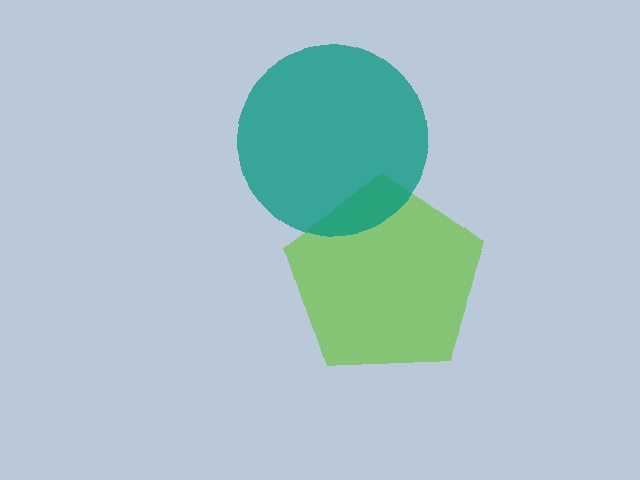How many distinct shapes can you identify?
There are 2 distinct shapes: a lime pentagon, a teal circle.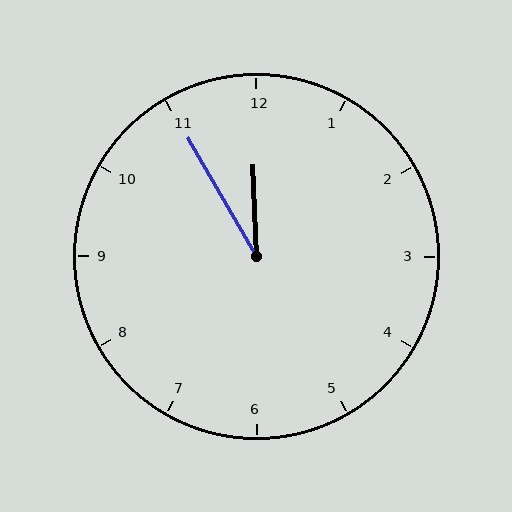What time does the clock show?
11:55.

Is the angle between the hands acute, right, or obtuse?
It is acute.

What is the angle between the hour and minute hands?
Approximately 28 degrees.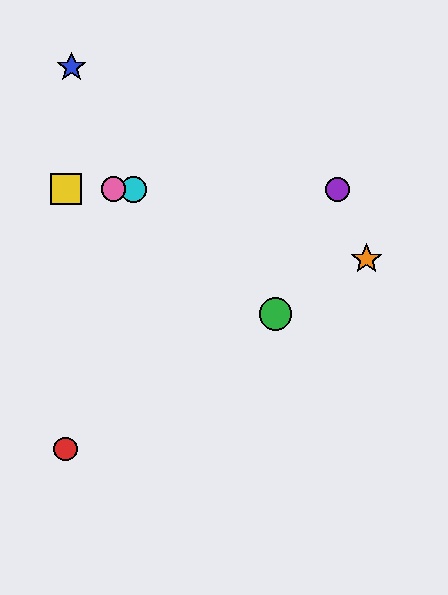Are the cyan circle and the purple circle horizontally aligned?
Yes, both are at y≈189.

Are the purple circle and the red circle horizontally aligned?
No, the purple circle is at y≈189 and the red circle is at y≈449.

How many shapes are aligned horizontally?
4 shapes (the yellow square, the purple circle, the cyan circle, the pink circle) are aligned horizontally.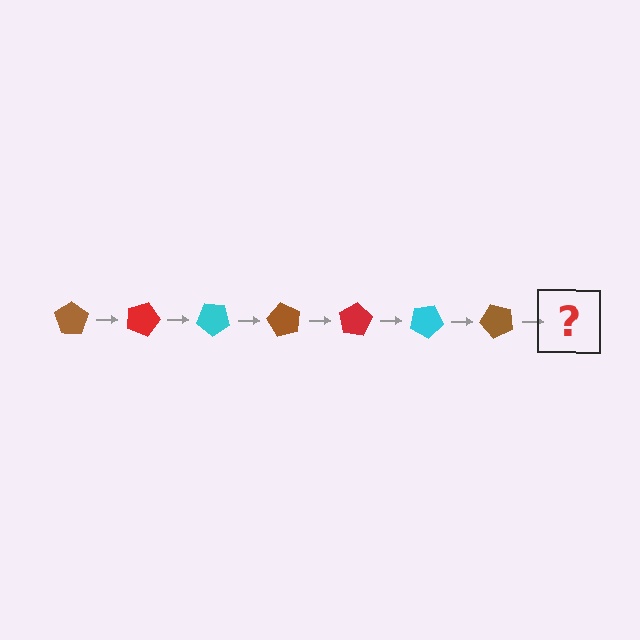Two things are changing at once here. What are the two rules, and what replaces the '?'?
The two rules are that it rotates 20 degrees each step and the color cycles through brown, red, and cyan. The '?' should be a red pentagon, rotated 140 degrees from the start.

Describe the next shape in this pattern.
It should be a red pentagon, rotated 140 degrees from the start.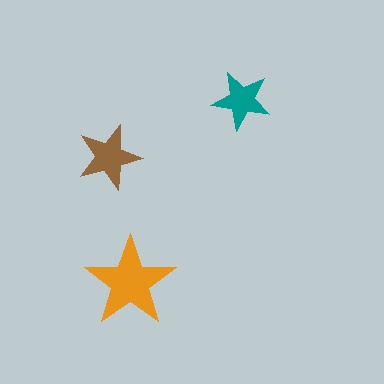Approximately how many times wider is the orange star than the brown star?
About 1.5 times wider.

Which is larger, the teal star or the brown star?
The brown one.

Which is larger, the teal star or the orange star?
The orange one.